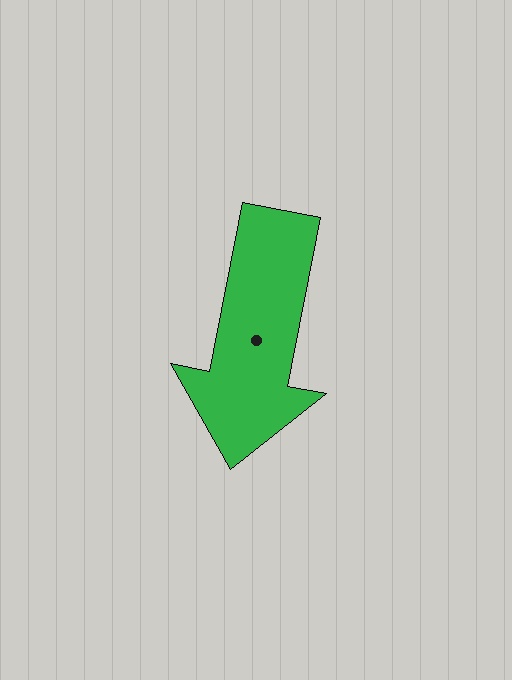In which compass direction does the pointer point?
South.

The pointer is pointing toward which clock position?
Roughly 6 o'clock.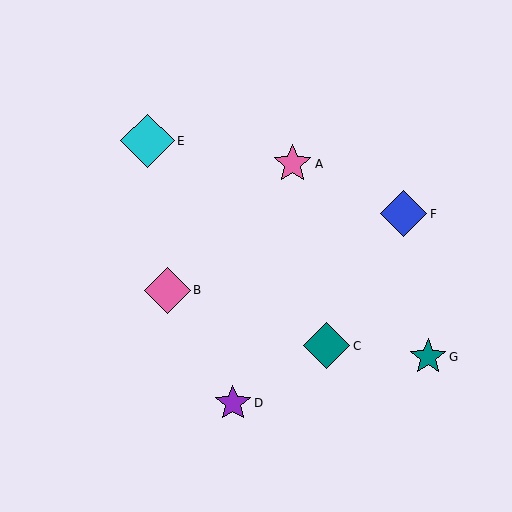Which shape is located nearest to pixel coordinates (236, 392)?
The purple star (labeled D) at (233, 403) is nearest to that location.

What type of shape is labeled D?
Shape D is a purple star.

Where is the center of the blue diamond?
The center of the blue diamond is at (404, 214).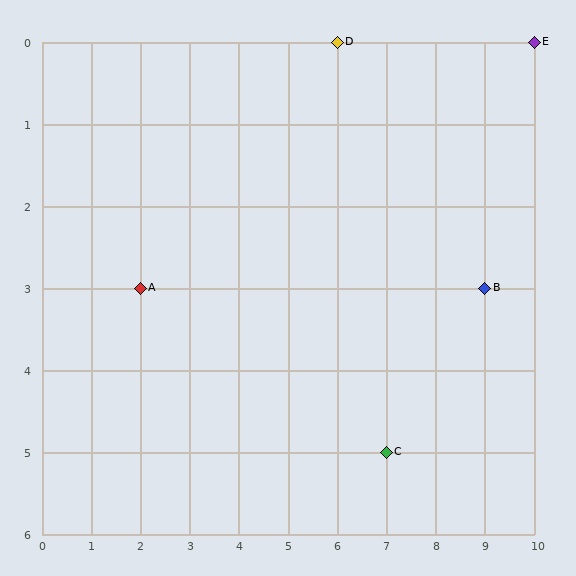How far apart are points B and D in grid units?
Points B and D are 3 columns and 3 rows apart (about 4.2 grid units diagonally).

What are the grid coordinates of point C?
Point C is at grid coordinates (7, 5).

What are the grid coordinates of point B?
Point B is at grid coordinates (9, 3).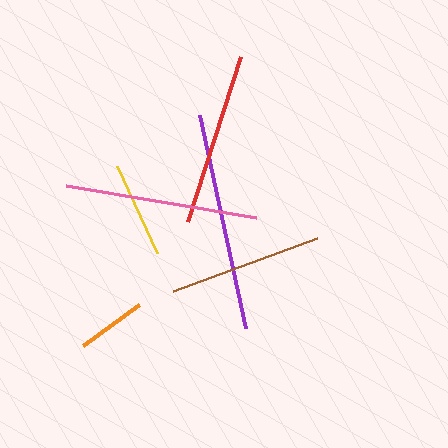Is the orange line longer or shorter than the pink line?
The pink line is longer than the orange line.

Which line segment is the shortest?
The orange line is the shortest at approximately 69 pixels.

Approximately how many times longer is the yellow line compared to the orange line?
The yellow line is approximately 1.4 times the length of the orange line.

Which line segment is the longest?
The purple line is the longest at approximately 218 pixels.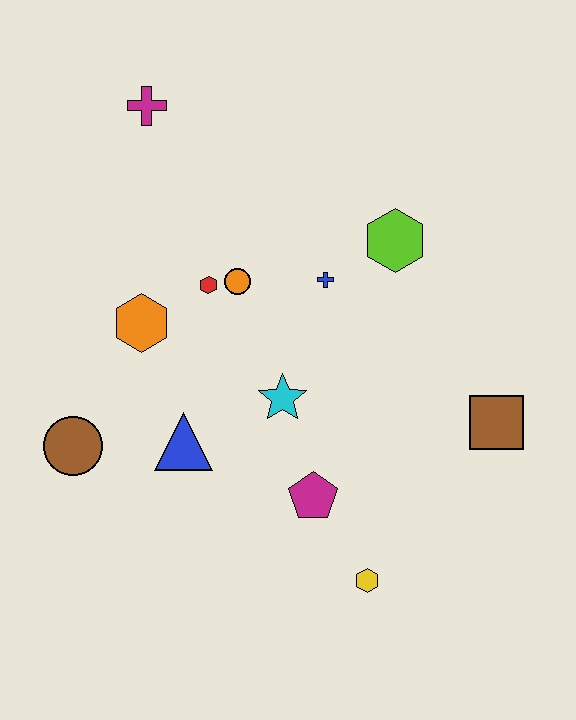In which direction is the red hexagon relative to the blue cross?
The red hexagon is to the left of the blue cross.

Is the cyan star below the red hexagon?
Yes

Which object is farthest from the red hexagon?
The yellow hexagon is farthest from the red hexagon.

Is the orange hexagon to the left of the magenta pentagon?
Yes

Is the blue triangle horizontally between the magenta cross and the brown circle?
No